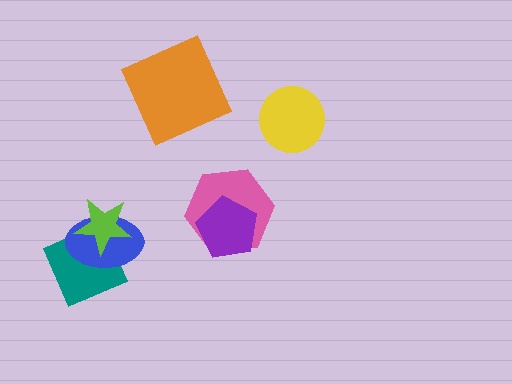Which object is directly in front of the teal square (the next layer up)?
The blue ellipse is directly in front of the teal square.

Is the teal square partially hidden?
Yes, it is partially covered by another shape.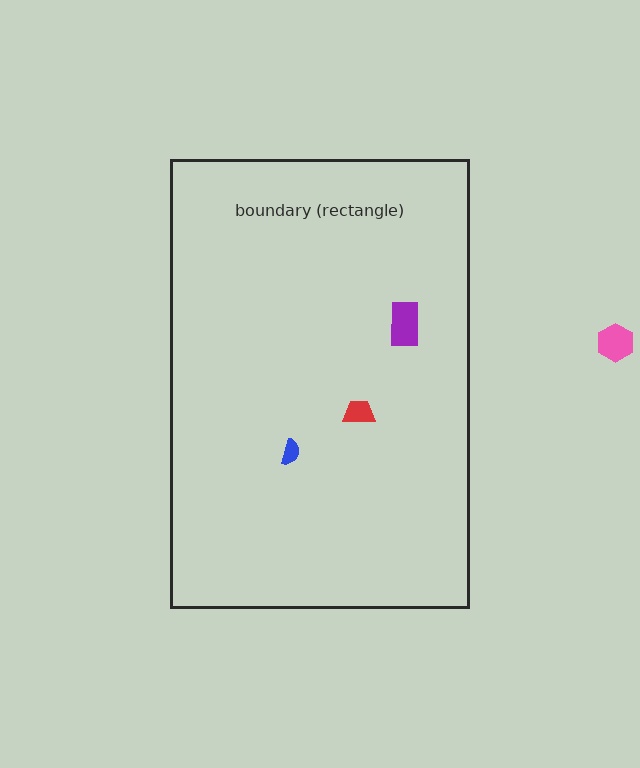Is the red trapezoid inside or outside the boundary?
Inside.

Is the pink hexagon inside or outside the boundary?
Outside.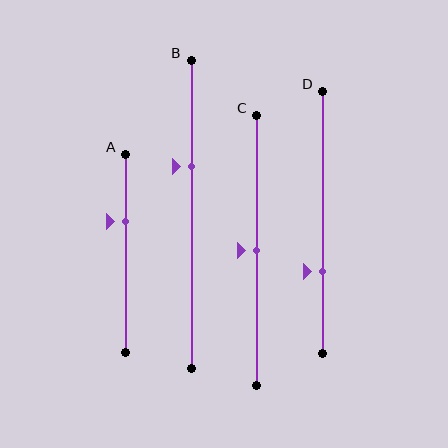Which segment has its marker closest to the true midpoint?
Segment C has its marker closest to the true midpoint.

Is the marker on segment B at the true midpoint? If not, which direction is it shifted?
No, the marker on segment B is shifted upward by about 16% of the segment length.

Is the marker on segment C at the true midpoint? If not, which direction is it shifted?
Yes, the marker on segment C is at the true midpoint.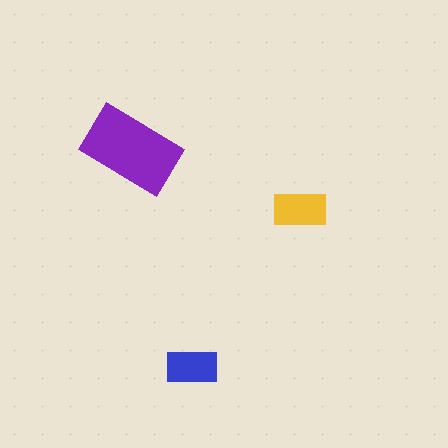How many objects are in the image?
There are 3 objects in the image.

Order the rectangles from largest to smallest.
the purple one, the yellow one, the blue one.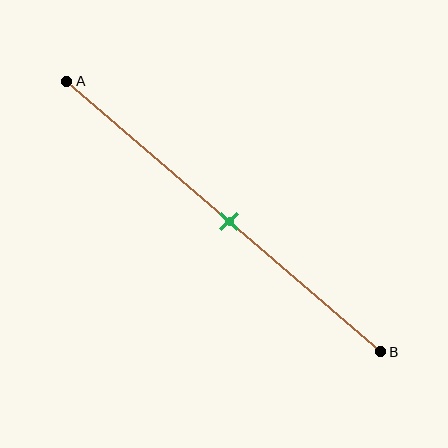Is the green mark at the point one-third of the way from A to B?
No, the mark is at about 50% from A, not at the 33% one-third point.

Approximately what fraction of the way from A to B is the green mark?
The green mark is approximately 50% of the way from A to B.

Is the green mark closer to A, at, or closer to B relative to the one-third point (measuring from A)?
The green mark is closer to point B than the one-third point of segment AB.